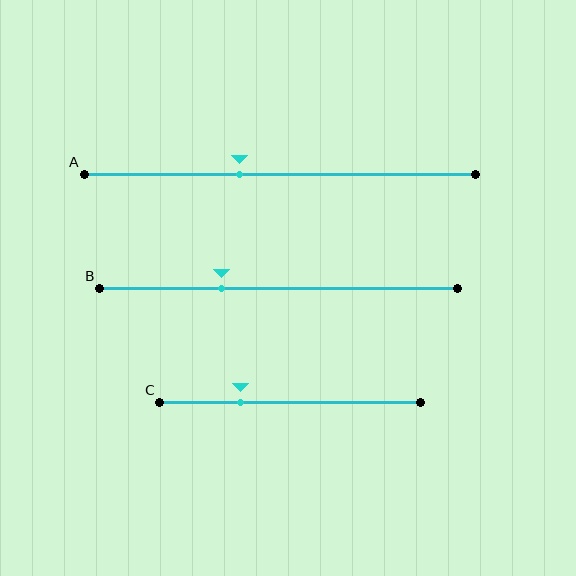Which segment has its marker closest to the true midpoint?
Segment A has its marker closest to the true midpoint.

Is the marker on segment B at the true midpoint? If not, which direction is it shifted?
No, the marker on segment B is shifted to the left by about 16% of the segment length.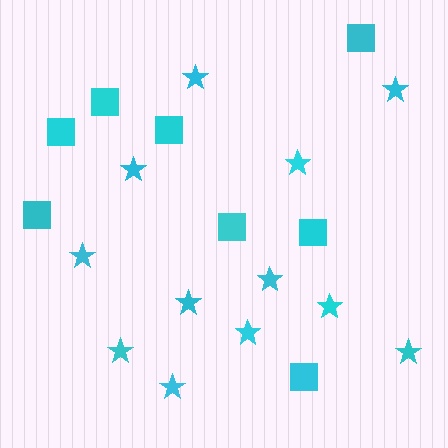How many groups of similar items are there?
There are 2 groups: one group of stars (12) and one group of squares (8).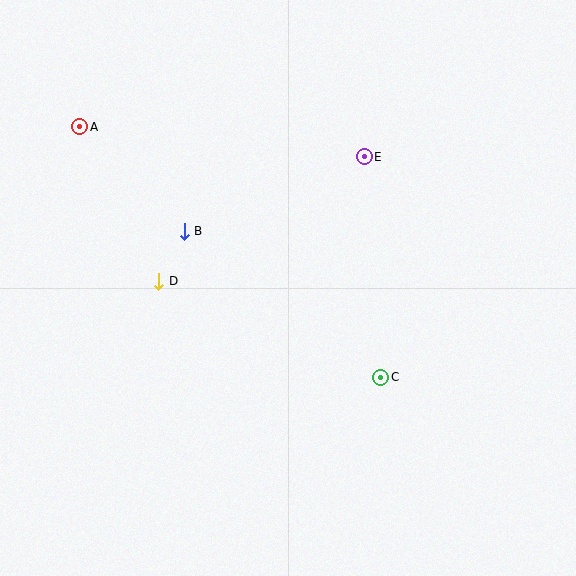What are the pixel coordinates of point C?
Point C is at (381, 377).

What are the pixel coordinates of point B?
Point B is at (184, 231).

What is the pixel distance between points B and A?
The distance between B and A is 148 pixels.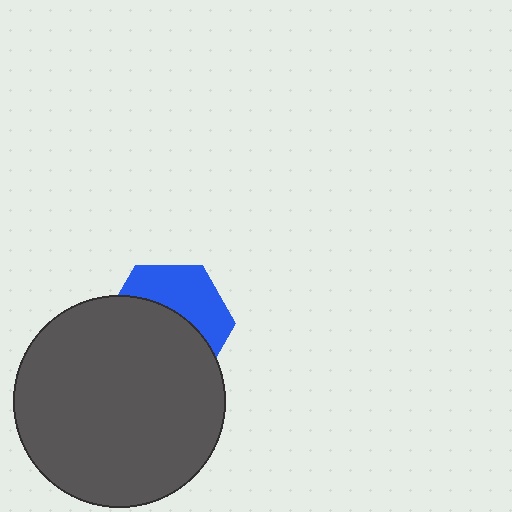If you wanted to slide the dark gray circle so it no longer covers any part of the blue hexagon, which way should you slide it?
Slide it down — that is the most direct way to separate the two shapes.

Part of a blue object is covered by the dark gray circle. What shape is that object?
It is a hexagon.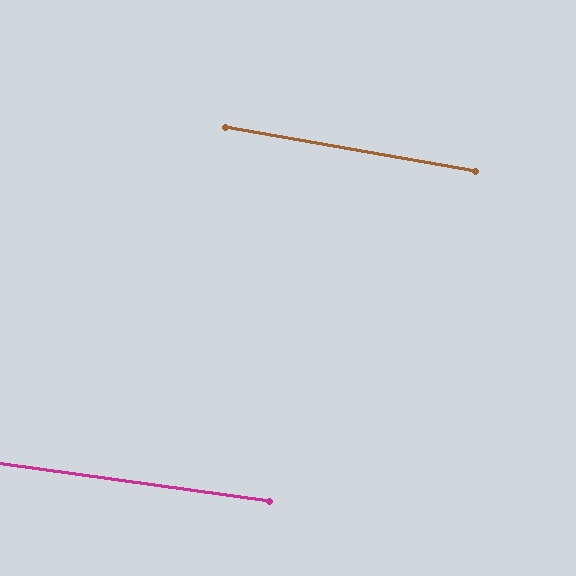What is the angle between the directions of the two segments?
Approximately 2 degrees.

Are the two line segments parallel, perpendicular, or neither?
Parallel — their directions differ by only 1.9°.